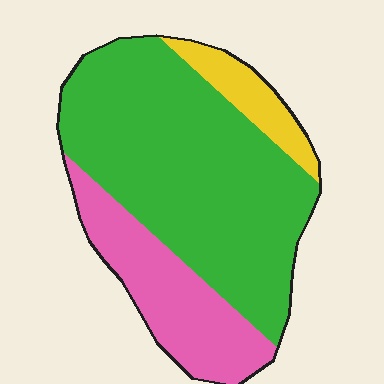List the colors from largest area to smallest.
From largest to smallest: green, pink, yellow.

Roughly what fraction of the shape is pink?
Pink takes up less than a quarter of the shape.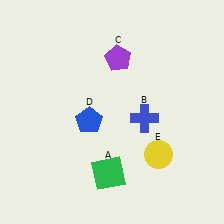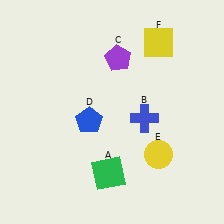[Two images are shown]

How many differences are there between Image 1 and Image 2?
There is 1 difference between the two images.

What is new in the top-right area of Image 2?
A yellow square (F) was added in the top-right area of Image 2.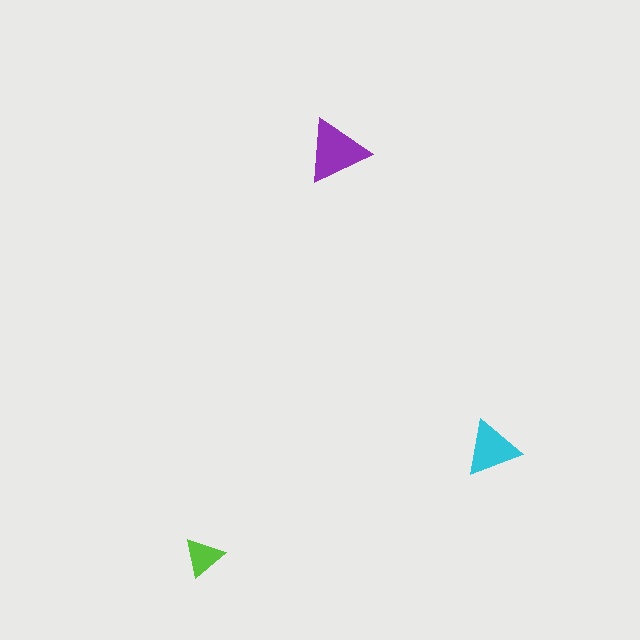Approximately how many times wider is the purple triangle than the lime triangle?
About 1.5 times wider.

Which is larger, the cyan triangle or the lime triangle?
The cyan one.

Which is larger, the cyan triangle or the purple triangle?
The purple one.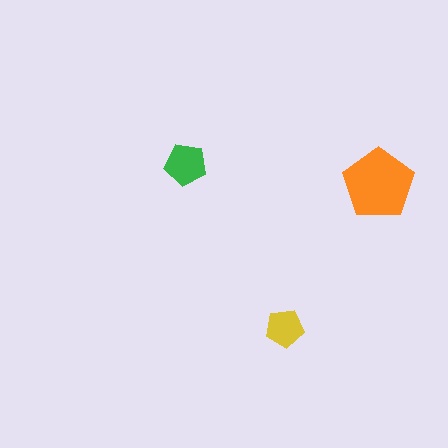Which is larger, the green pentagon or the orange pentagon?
The orange one.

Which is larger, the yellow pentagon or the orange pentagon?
The orange one.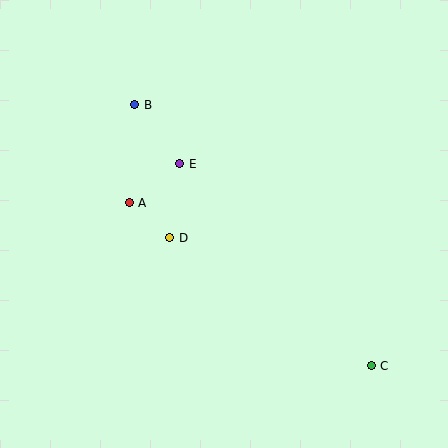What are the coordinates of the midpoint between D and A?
The midpoint between D and A is at (149, 220).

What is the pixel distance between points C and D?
The distance between C and D is 239 pixels.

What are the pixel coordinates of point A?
Point A is at (129, 203).